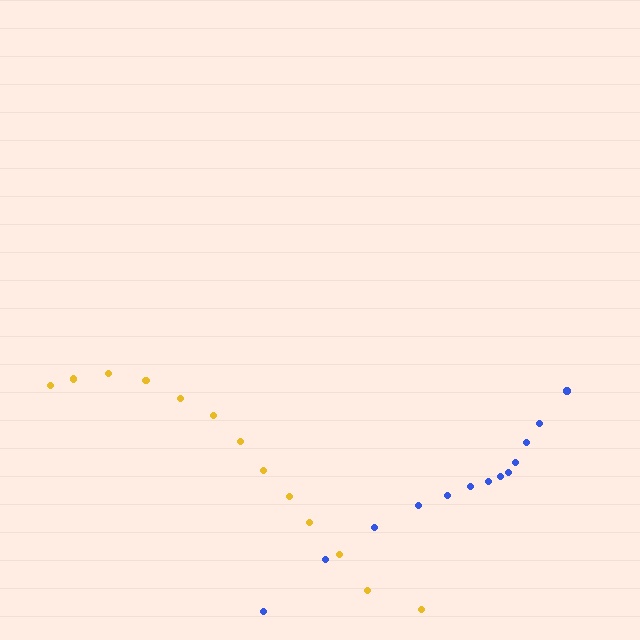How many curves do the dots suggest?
There are 2 distinct paths.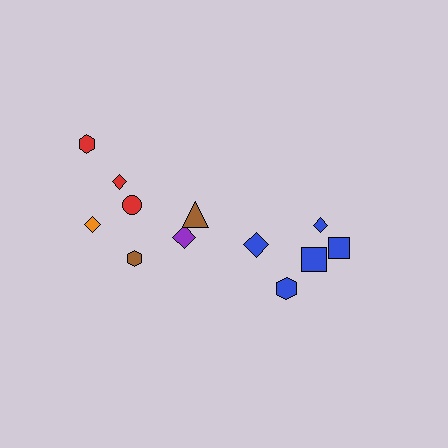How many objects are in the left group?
There are 7 objects.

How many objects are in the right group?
There are 5 objects.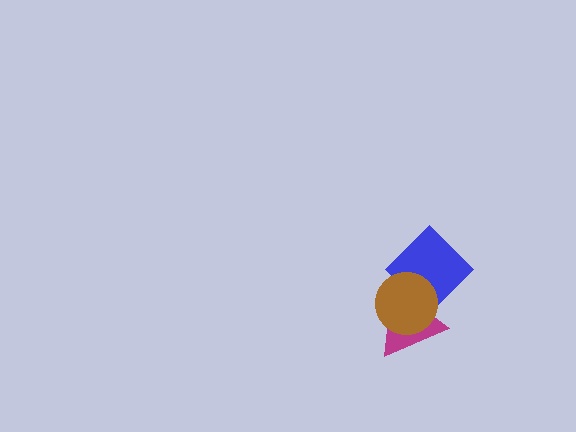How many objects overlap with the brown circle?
2 objects overlap with the brown circle.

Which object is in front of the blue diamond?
The brown circle is in front of the blue diamond.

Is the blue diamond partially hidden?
Yes, it is partially covered by another shape.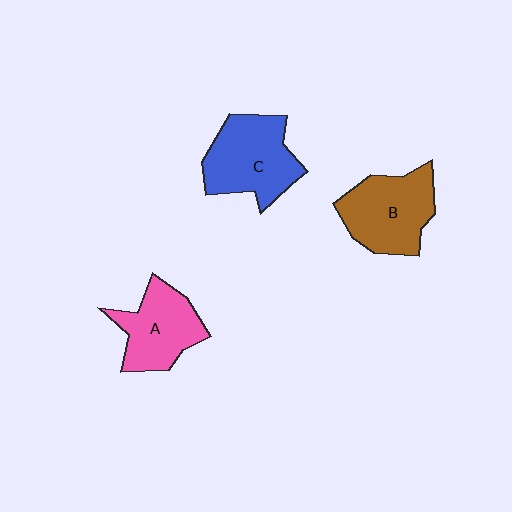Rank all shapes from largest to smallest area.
From largest to smallest: C (blue), B (brown), A (pink).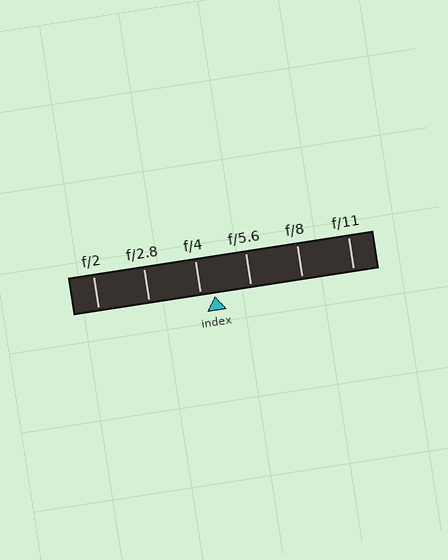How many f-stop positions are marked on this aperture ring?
There are 6 f-stop positions marked.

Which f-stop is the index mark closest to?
The index mark is closest to f/4.